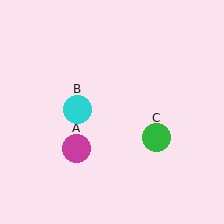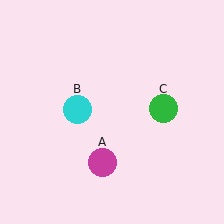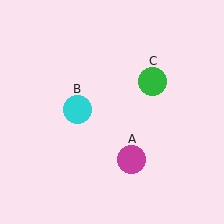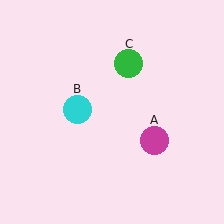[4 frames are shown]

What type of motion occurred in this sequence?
The magenta circle (object A), green circle (object C) rotated counterclockwise around the center of the scene.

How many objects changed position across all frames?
2 objects changed position: magenta circle (object A), green circle (object C).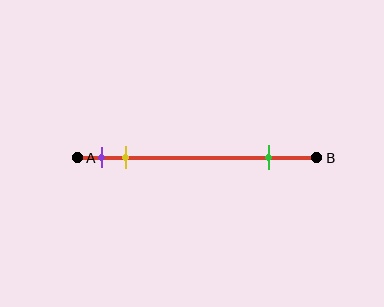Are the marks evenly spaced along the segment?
No, the marks are not evenly spaced.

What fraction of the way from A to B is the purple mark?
The purple mark is approximately 10% (0.1) of the way from A to B.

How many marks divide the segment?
There are 3 marks dividing the segment.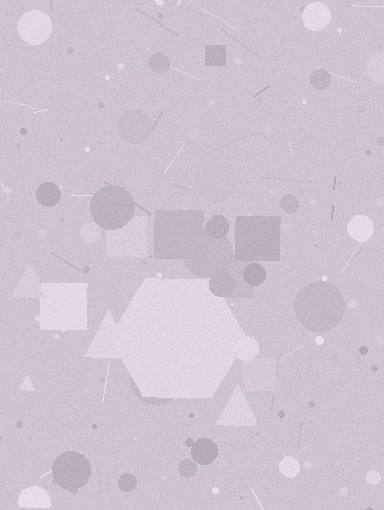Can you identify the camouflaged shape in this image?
The camouflaged shape is a hexagon.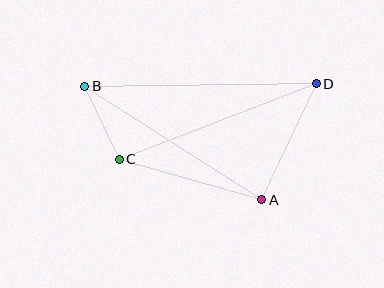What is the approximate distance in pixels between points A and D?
The distance between A and D is approximately 128 pixels.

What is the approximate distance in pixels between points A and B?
The distance between A and B is approximately 210 pixels.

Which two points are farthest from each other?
Points B and D are farthest from each other.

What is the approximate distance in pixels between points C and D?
The distance between C and D is approximately 211 pixels.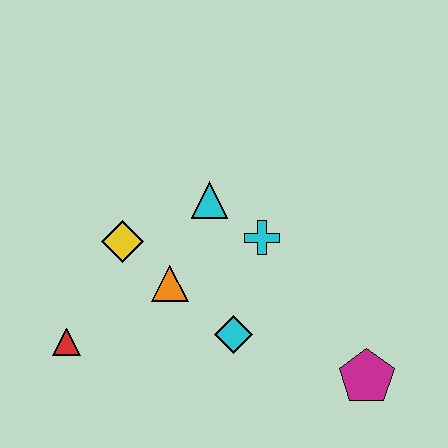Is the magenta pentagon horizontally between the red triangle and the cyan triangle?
No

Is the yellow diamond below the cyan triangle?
Yes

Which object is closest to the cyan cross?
The cyan triangle is closest to the cyan cross.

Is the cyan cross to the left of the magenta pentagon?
Yes